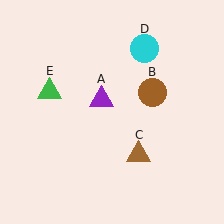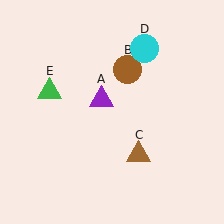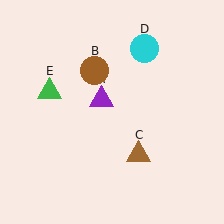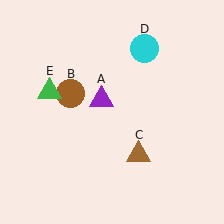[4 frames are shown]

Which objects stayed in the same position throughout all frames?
Purple triangle (object A) and brown triangle (object C) and cyan circle (object D) and green triangle (object E) remained stationary.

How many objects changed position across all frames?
1 object changed position: brown circle (object B).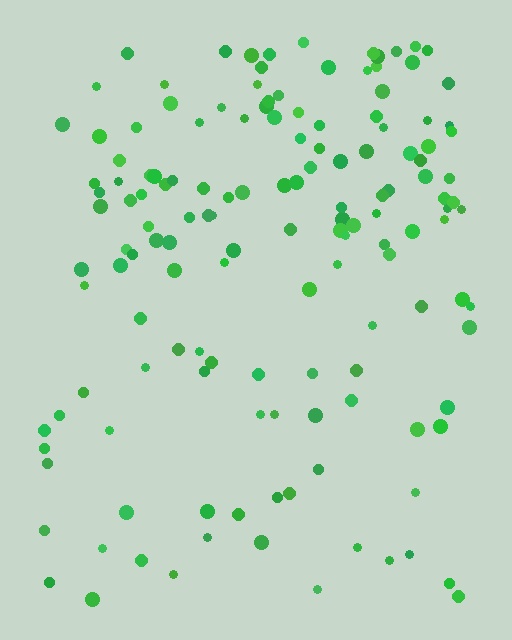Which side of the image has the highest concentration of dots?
The top.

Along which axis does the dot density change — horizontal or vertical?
Vertical.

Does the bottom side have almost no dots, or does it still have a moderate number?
Still a moderate number, just noticeably fewer than the top.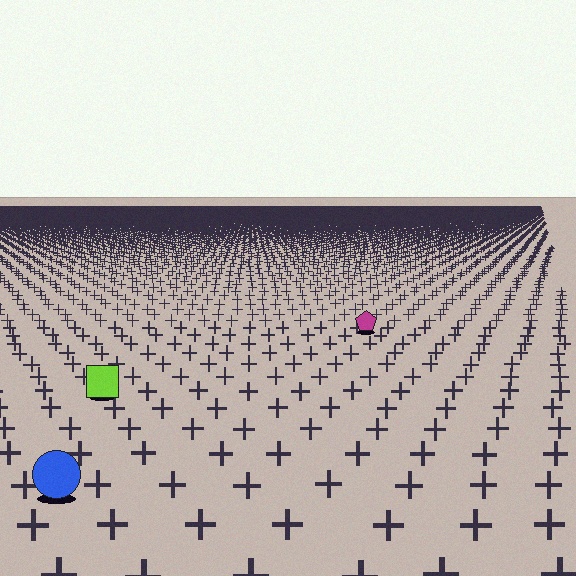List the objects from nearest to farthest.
From nearest to farthest: the blue circle, the lime square, the magenta pentagon.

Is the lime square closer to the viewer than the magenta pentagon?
Yes. The lime square is closer — you can tell from the texture gradient: the ground texture is coarser near it.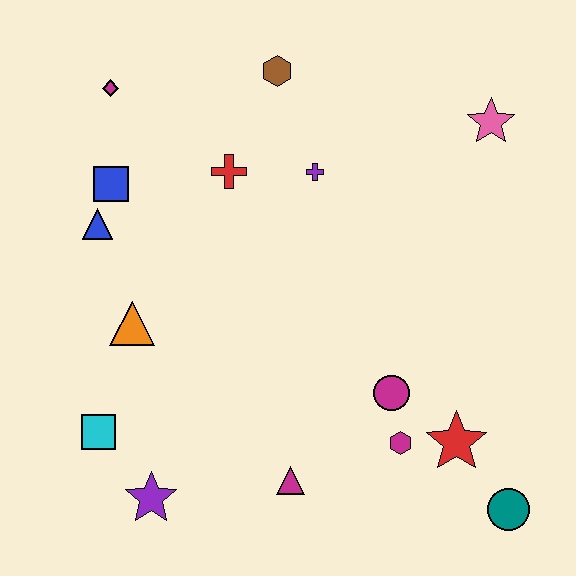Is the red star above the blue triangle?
No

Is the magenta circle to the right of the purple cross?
Yes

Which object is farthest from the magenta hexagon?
The magenta diamond is farthest from the magenta hexagon.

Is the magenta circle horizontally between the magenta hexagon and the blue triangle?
Yes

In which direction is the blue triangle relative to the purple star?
The blue triangle is above the purple star.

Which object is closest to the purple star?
The cyan square is closest to the purple star.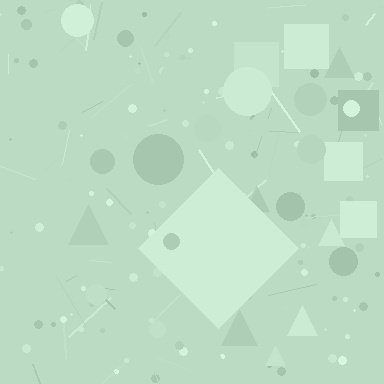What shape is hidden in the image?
A diamond is hidden in the image.